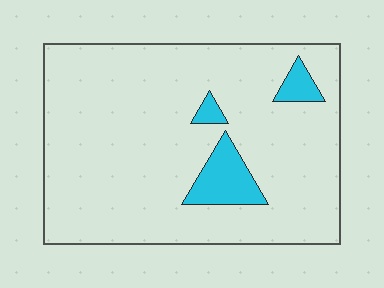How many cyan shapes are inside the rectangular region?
3.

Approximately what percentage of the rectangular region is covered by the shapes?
Approximately 10%.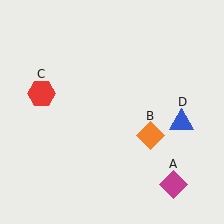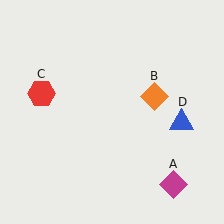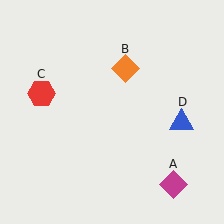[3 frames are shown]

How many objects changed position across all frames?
1 object changed position: orange diamond (object B).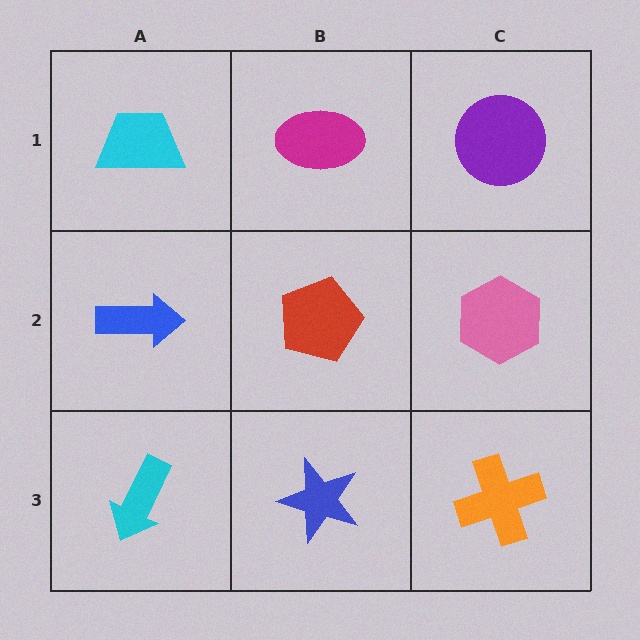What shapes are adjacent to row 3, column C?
A pink hexagon (row 2, column C), a blue star (row 3, column B).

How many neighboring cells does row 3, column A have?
2.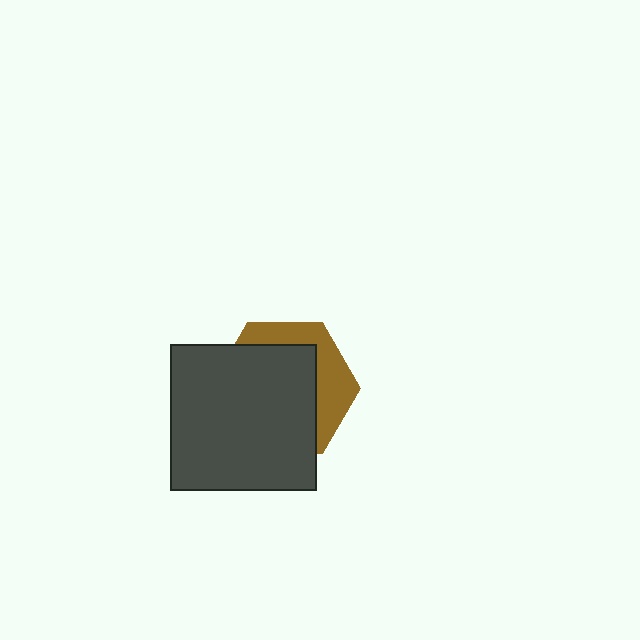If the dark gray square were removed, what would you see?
You would see the complete brown hexagon.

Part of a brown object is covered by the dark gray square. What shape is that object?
It is a hexagon.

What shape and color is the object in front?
The object in front is a dark gray square.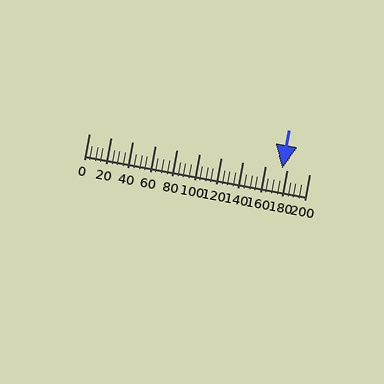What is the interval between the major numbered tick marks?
The major tick marks are spaced 20 units apart.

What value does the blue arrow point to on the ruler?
The blue arrow points to approximately 175.